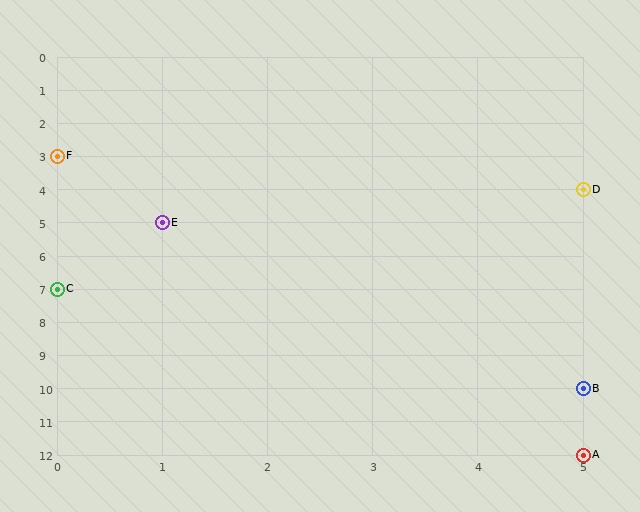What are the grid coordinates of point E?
Point E is at grid coordinates (1, 5).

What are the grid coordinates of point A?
Point A is at grid coordinates (5, 12).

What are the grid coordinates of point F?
Point F is at grid coordinates (0, 3).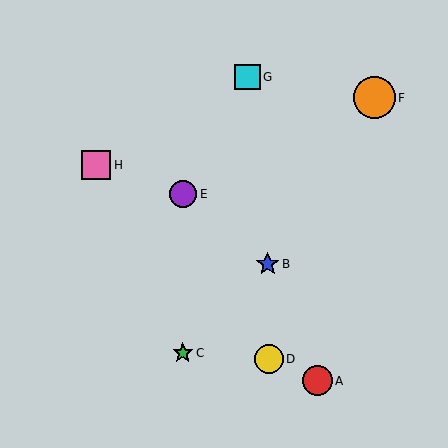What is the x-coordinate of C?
Object C is at x≈183.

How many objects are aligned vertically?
2 objects (C, E) are aligned vertically.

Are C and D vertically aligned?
No, C is at x≈183 and D is at x≈269.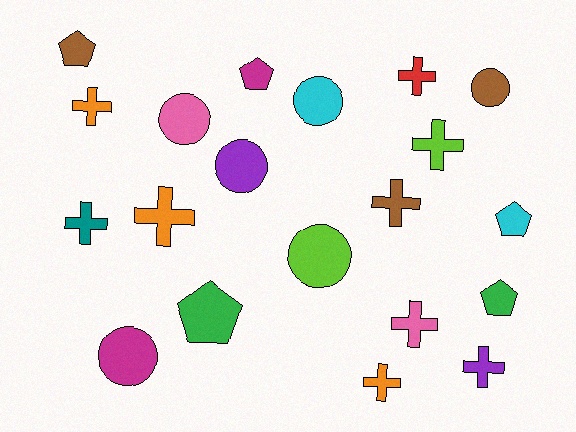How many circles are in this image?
There are 6 circles.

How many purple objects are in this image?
There are 2 purple objects.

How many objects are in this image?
There are 20 objects.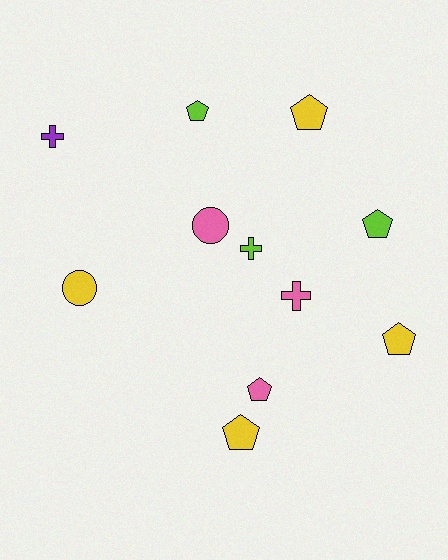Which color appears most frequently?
Yellow, with 4 objects.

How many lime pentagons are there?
There are 2 lime pentagons.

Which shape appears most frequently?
Pentagon, with 6 objects.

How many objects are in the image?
There are 11 objects.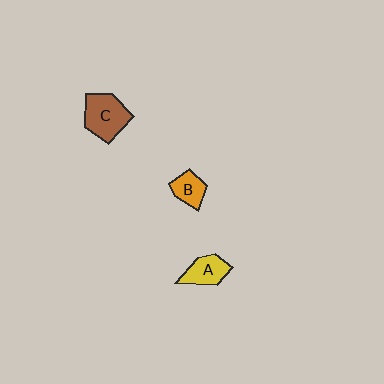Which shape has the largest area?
Shape C (brown).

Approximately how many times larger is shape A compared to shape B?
Approximately 1.2 times.